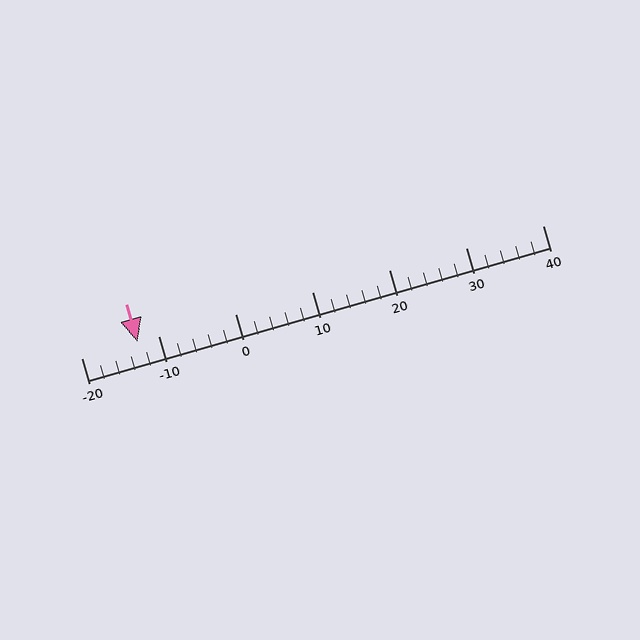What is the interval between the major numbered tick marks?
The major tick marks are spaced 10 units apart.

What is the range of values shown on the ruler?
The ruler shows values from -20 to 40.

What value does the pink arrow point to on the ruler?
The pink arrow points to approximately -13.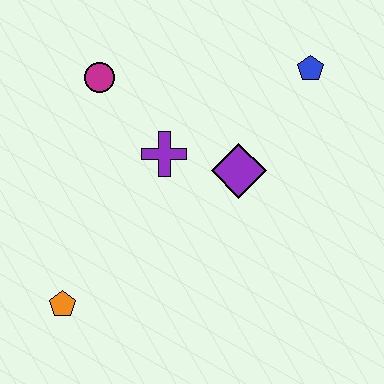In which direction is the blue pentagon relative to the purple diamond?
The blue pentagon is above the purple diamond.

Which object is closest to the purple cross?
The purple diamond is closest to the purple cross.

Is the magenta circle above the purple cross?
Yes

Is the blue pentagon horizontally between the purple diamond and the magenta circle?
No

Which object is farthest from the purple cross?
The orange pentagon is farthest from the purple cross.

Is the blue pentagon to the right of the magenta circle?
Yes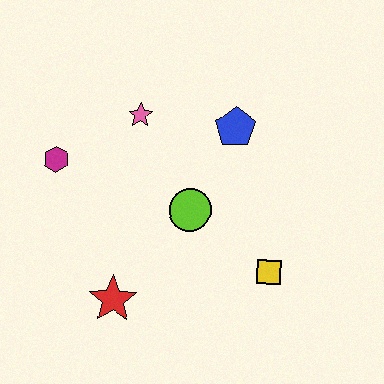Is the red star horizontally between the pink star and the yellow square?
No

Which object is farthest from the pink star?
The yellow square is farthest from the pink star.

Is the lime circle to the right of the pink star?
Yes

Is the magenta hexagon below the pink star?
Yes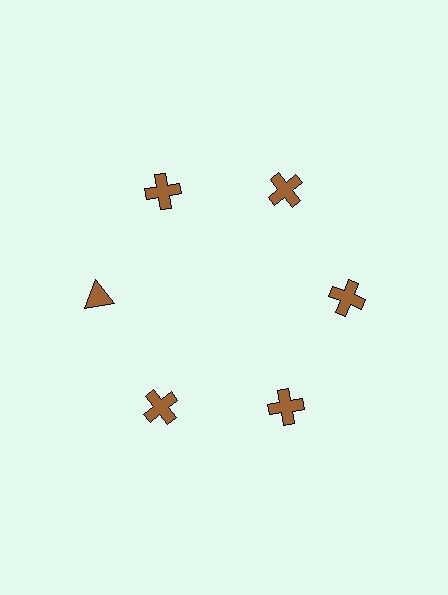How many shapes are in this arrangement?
There are 6 shapes arranged in a ring pattern.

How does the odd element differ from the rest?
It has a different shape: triangle instead of cross.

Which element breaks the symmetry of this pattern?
The brown triangle at roughly the 9 o'clock position breaks the symmetry. All other shapes are brown crosses.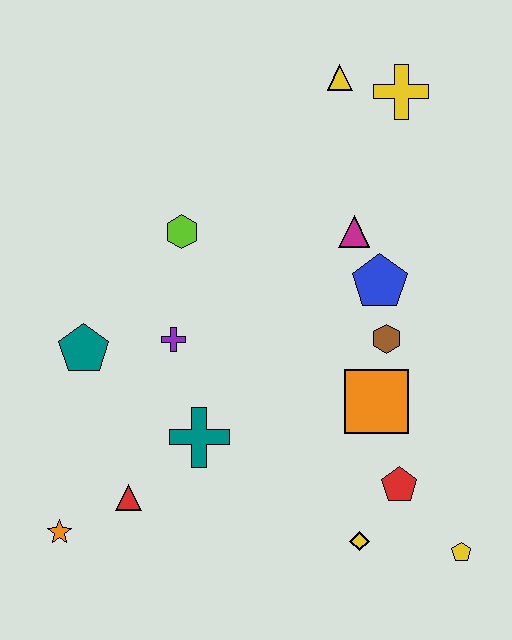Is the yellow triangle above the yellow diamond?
Yes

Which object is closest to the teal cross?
The red triangle is closest to the teal cross.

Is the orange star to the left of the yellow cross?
Yes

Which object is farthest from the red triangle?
The yellow cross is farthest from the red triangle.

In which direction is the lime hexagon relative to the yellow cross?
The lime hexagon is to the left of the yellow cross.